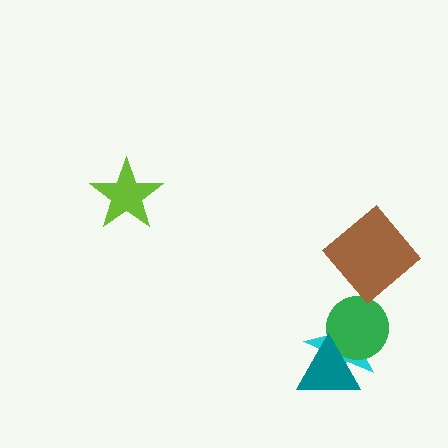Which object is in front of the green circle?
The teal triangle is in front of the green circle.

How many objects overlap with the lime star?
0 objects overlap with the lime star.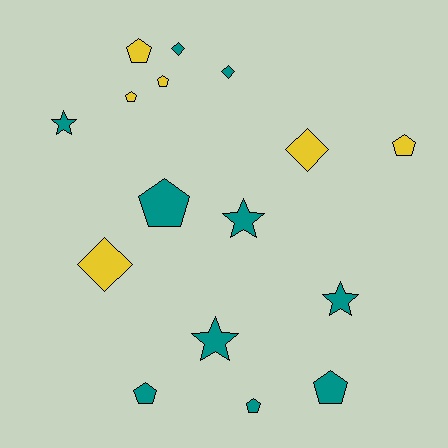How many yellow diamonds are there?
There are 2 yellow diamonds.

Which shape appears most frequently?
Pentagon, with 8 objects.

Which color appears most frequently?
Teal, with 10 objects.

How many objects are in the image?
There are 16 objects.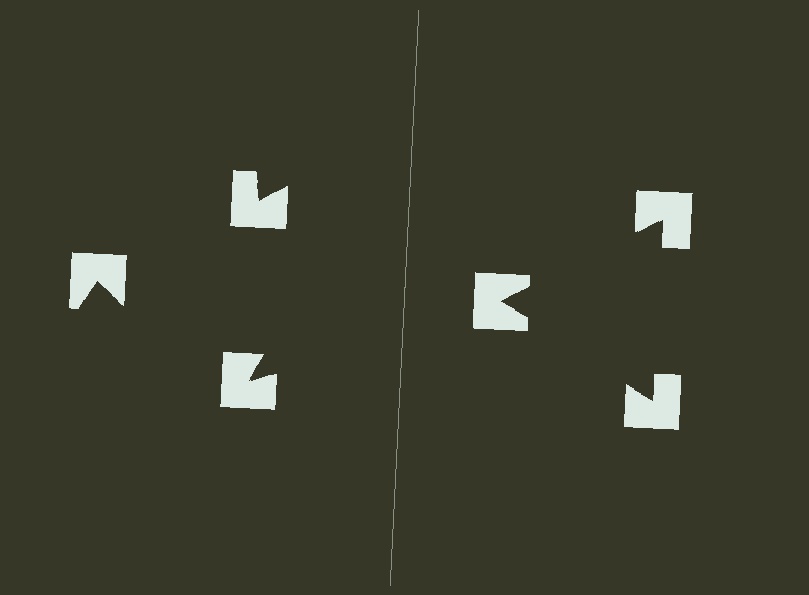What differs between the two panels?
The notched squares are positioned identically on both sides; only the wedge orientations differ. On the right they align to a triangle; on the left they are misaligned.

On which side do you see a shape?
An illusory triangle appears on the right side. On the left side the wedge cuts are rotated, so no coherent shape forms.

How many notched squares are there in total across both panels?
6 — 3 on each side.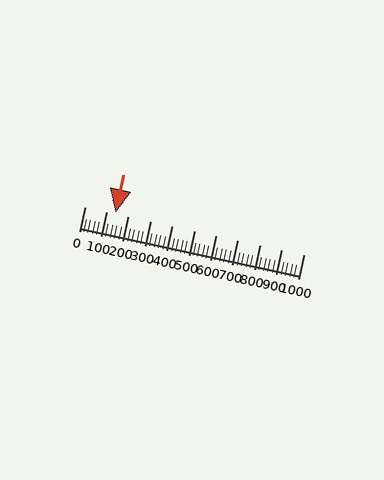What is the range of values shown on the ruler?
The ruler shows values from 0 to 1000.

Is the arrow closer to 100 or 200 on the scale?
The arrow is closer to 100.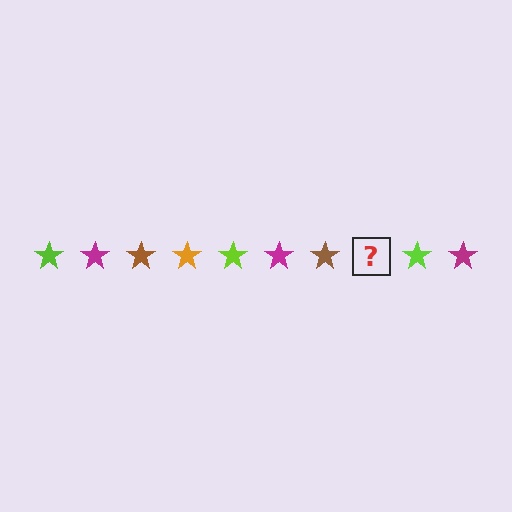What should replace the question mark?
The question mark should be replaced with an orange star.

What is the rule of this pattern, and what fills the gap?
The rule is that the pattern cycles through lime, magenta, brown, orange stars. The gap should be filled with an orange star.